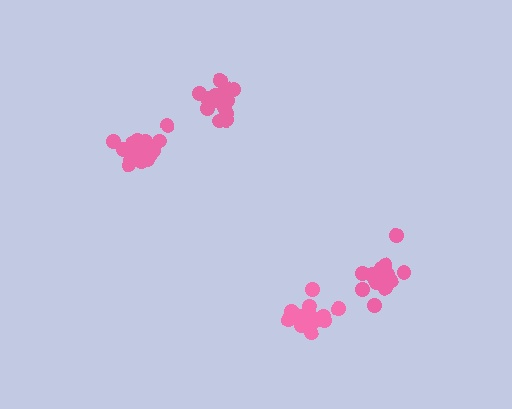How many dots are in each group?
Group 1: 16 dots, Group 2: 18 dots, Group 3: 17 dots, Group 4: 19 dots (70 total).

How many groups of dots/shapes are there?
There are 4 groups.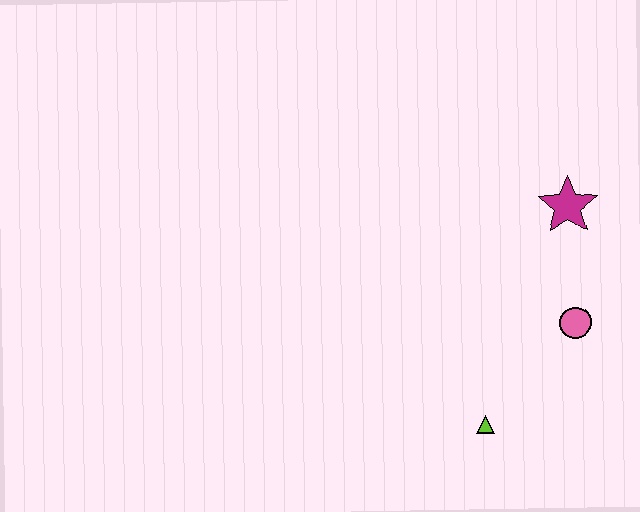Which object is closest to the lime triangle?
The pink circle is closest to the lime triangle.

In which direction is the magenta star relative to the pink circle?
The magenta star is above the pink circle.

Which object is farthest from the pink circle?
The lime triangle is farthest from the pink circle.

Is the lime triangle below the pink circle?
Yes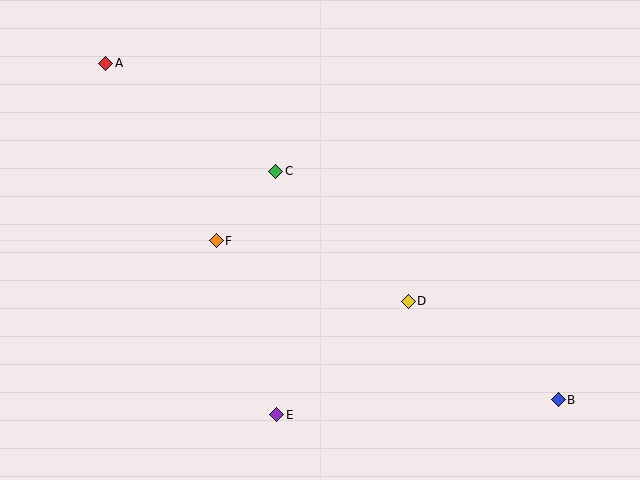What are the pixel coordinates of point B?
Point B is at (558, 400).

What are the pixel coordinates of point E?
Point E is at (277, 415).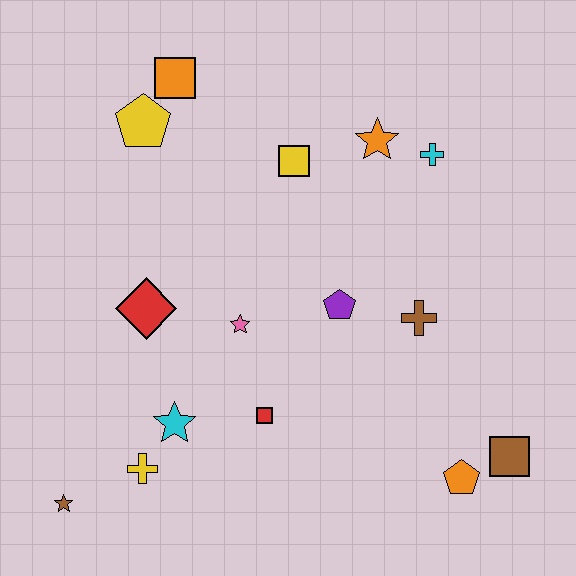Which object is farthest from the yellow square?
The brown star is farthest from the yellow square.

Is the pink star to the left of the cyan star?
No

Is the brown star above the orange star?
No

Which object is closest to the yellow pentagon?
The orange square is closest to the yellow pentagon.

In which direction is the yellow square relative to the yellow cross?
The yellow square is above the yellow cross.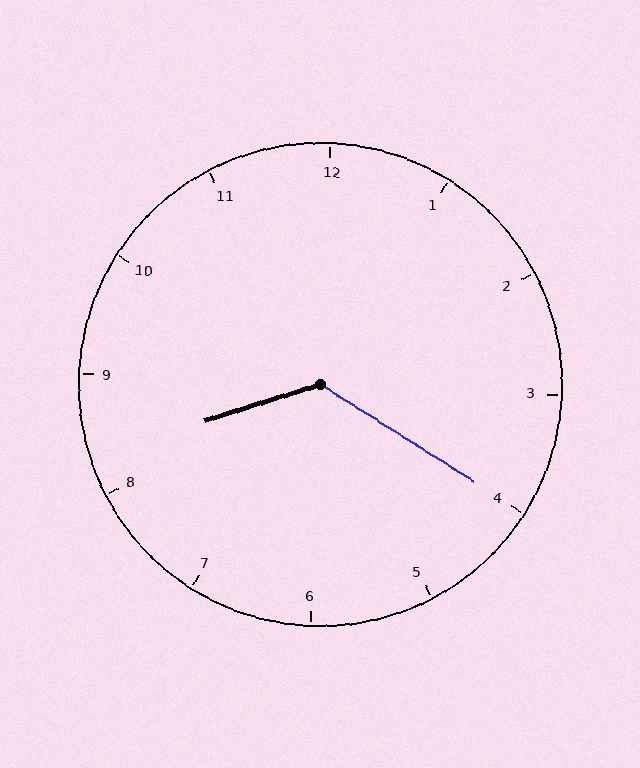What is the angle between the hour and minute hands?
Approximately 130 degrees.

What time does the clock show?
8:20.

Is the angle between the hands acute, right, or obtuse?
It is obtuse.